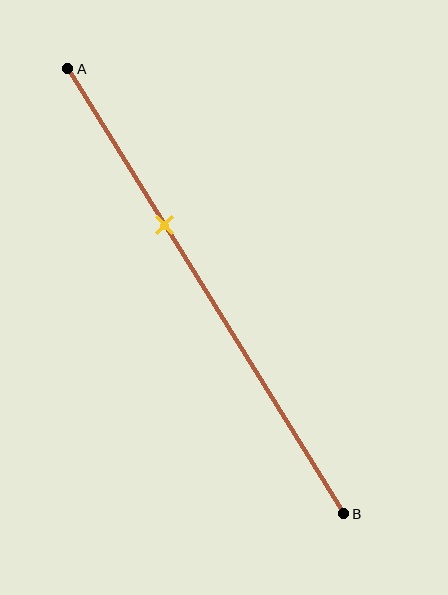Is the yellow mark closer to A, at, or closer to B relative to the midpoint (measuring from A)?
The yellow mark is closer to point A than the midpoint of segment AB.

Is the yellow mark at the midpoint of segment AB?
No, the mark is at about 35% from A, not at the 50% midpoint.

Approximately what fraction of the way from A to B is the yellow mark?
The yellow mark is approximately 35% of the way from A to B.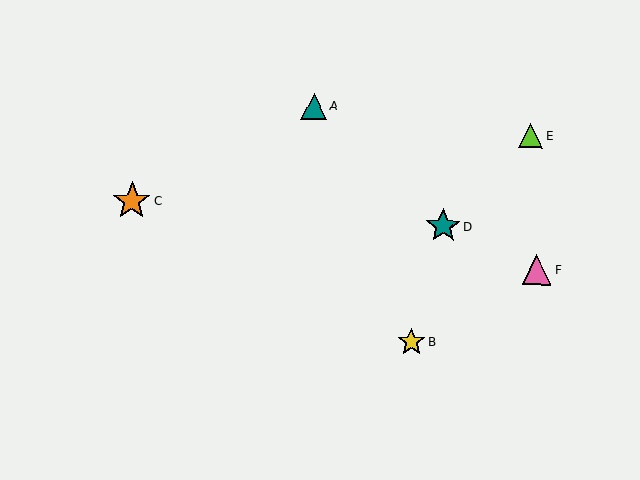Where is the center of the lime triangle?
The center of the lime triangle is at (531, 136).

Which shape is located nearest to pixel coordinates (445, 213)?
The teal star (labeled D) at (443, 226) is nearest to that location.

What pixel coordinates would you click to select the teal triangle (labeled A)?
Click at (314, 106) to select the teal triangle A.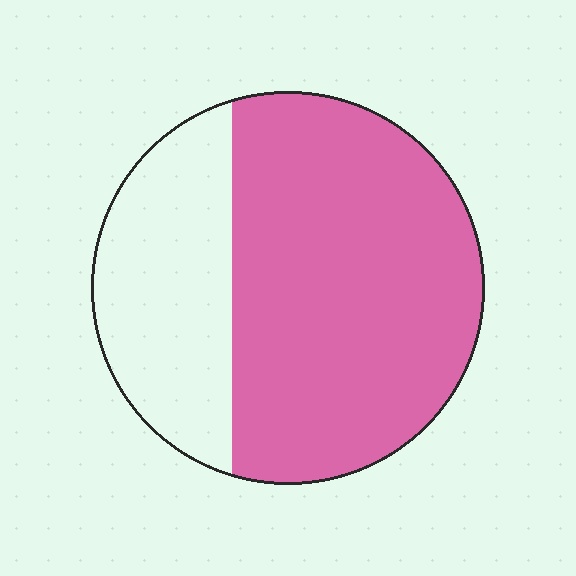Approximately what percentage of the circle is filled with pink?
Approximately 70%.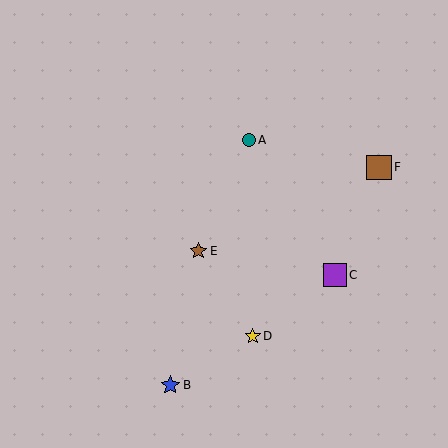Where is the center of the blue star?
The center of the blue star is at (170, 385).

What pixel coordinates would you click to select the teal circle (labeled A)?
Click at (249, 140) to select the teal circle A.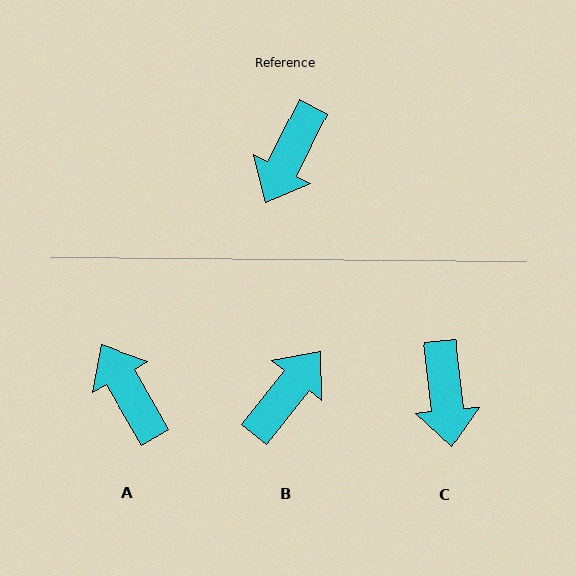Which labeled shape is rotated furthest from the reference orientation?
B, about 168 degrees away.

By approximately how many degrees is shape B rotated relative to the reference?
Approximately 168 degrees counter-clockwise.